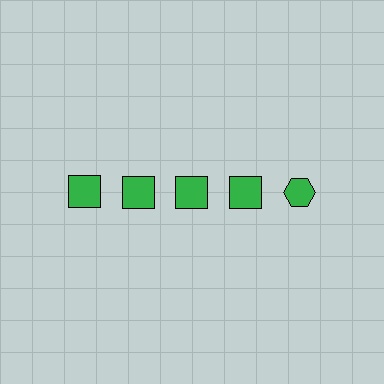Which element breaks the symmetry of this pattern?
The green hexagon in the top row, rightmost column breaks the symmetry. All other shapes are green squares.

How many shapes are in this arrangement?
There are 5 shapes arranged in a grid pattern.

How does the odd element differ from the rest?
It has a different shape: hexagon instead of square.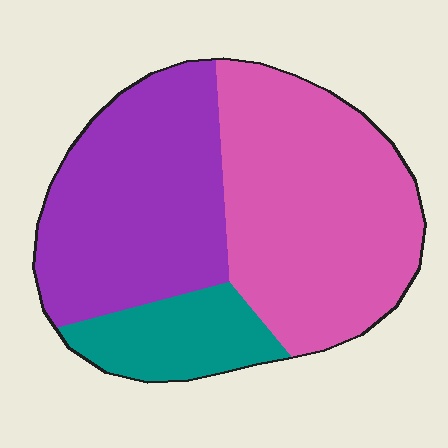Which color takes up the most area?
Pink, at roughly 45%.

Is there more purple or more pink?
Pink.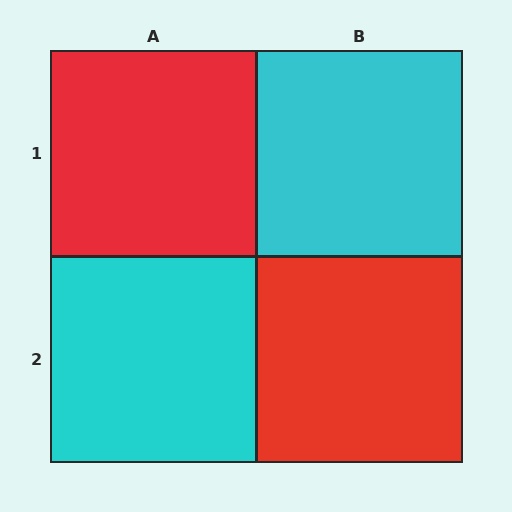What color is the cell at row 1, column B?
Cyan.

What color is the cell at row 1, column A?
Red.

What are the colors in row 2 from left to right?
Cyan, red.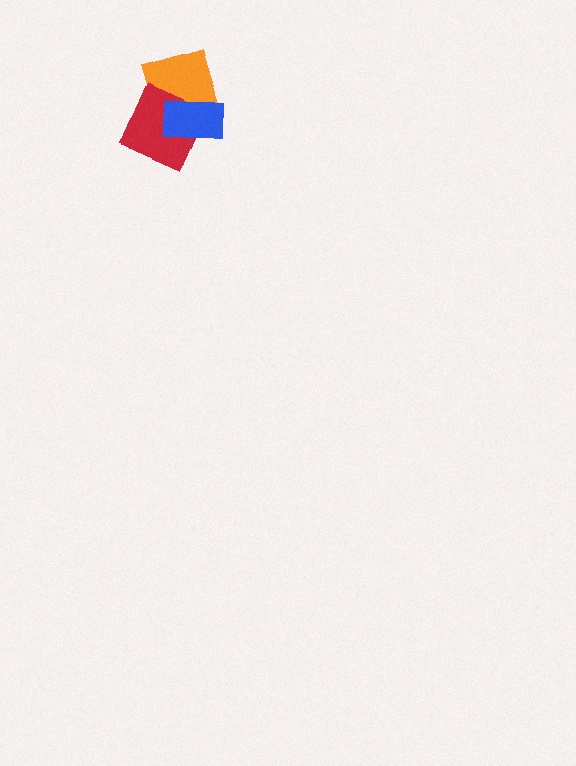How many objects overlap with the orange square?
2 objects overlap with the orange square.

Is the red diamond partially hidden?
Yes, it is partially covered by another shape.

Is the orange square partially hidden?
Yes, it is partially covered by another shape.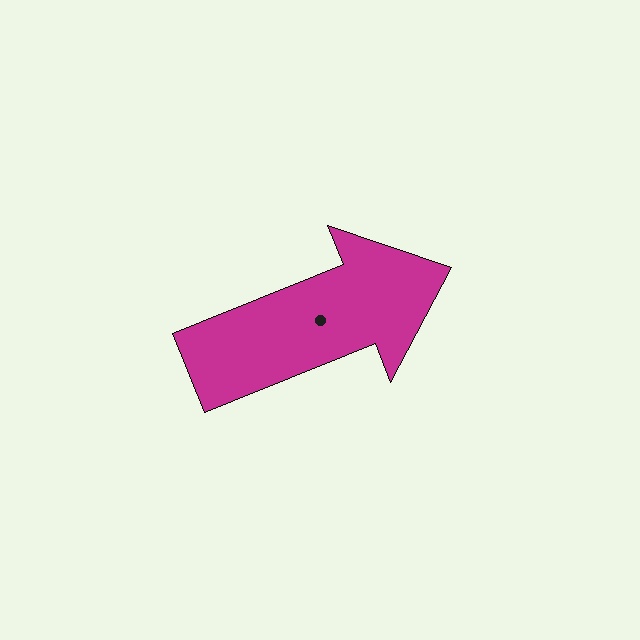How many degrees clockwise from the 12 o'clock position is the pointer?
Approximately 68 degrees.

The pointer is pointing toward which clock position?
Roughly 2 o'clock.